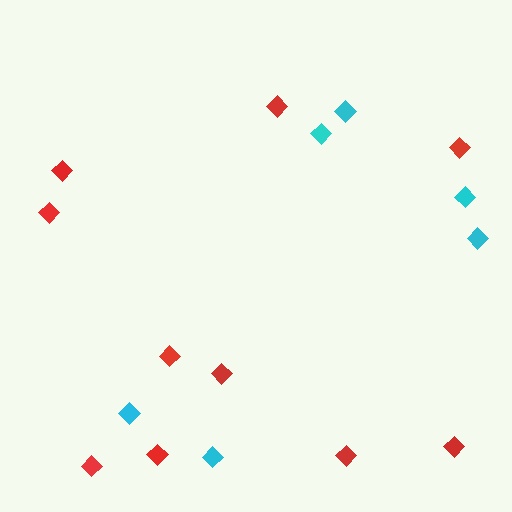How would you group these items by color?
There are 2 groups: one group of red diamonds (10) and one group of cyan diamonds (6).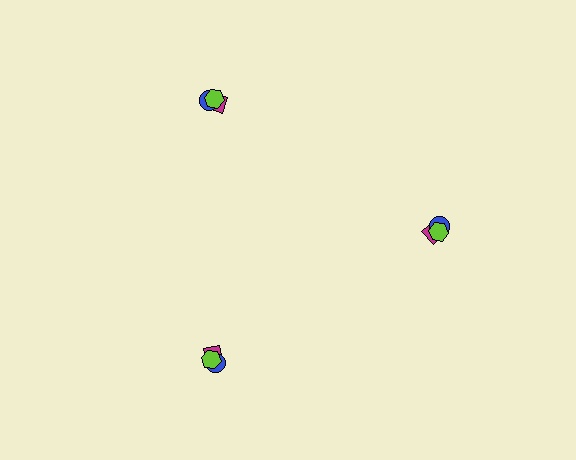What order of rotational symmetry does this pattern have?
This pattern has 3-fold rotational symmetry.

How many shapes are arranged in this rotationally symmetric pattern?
There are 9 shapes, arranged in 3 groups of 3.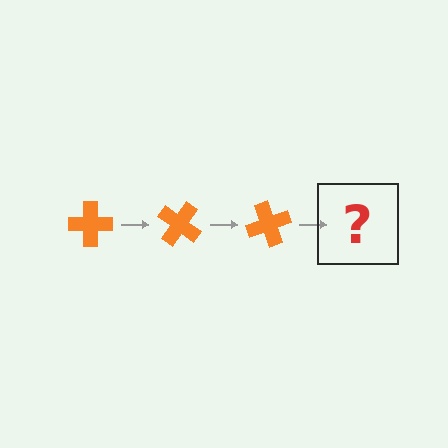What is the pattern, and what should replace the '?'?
The pattern is that the cross rotates 35 degrees each step. The '?' should be an orange cross rotated 105 degrees.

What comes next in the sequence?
The next element should be an orange cross rotated 105 degrees.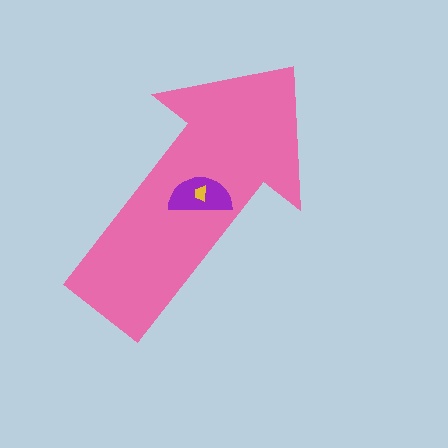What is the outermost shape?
The pink arrow.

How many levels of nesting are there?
3.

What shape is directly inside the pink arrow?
The purple semicircle.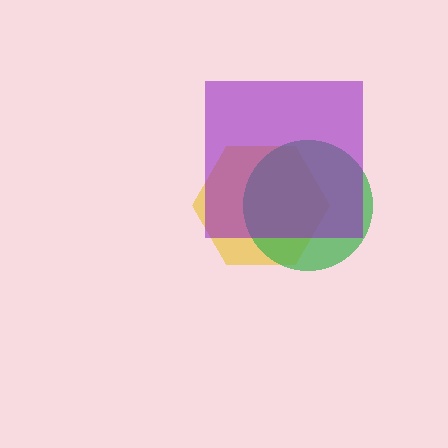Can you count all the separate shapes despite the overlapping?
Yes, there are 3 separate shapes.